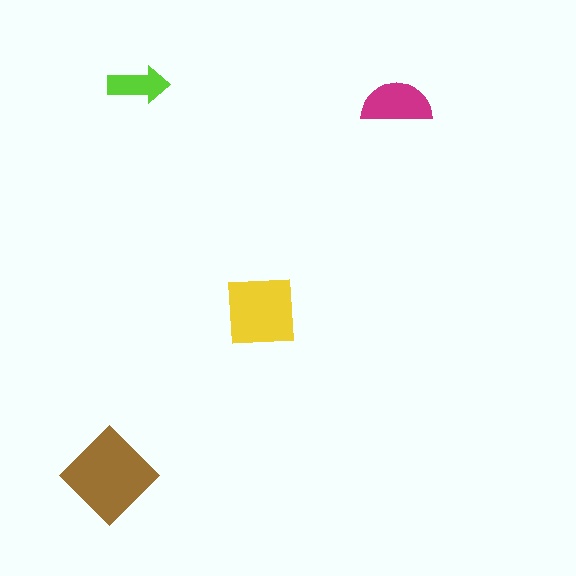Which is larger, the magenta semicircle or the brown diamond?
The brown diamond.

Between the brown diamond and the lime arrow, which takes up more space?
The brown diamond.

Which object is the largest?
The brown diamond.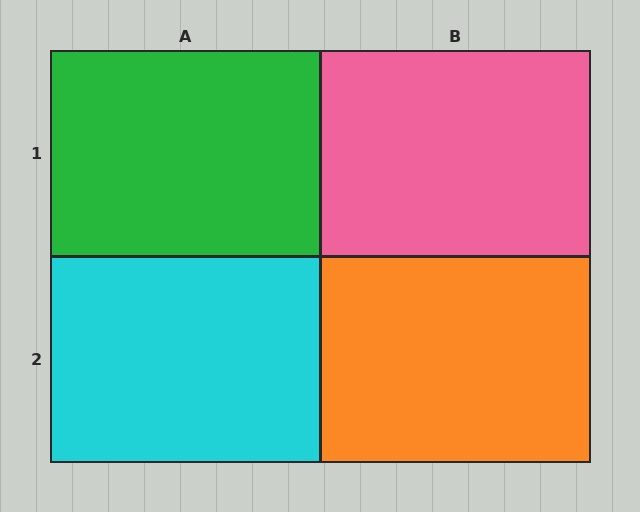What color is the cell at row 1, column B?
Pink.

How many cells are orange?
1 cell is orange.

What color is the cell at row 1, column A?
Green.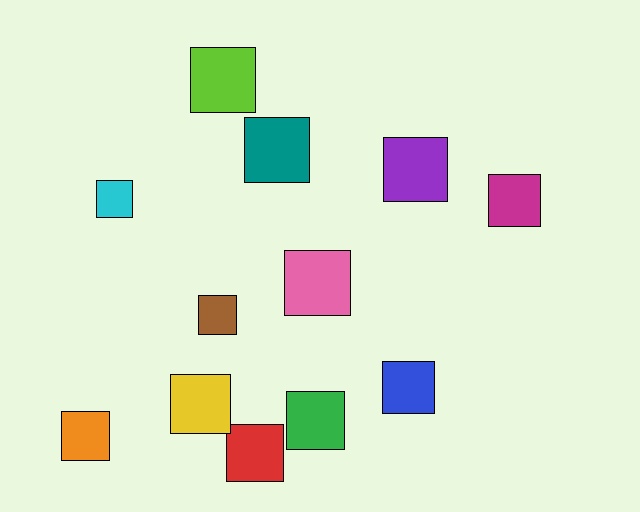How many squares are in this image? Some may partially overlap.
There are 12 squares.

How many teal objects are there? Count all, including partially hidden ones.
There is 1 teal object.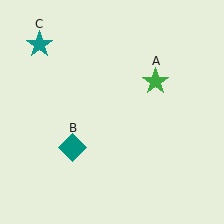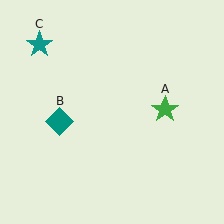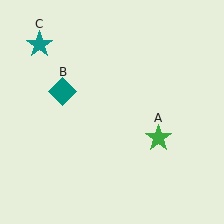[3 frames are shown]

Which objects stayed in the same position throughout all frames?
Teal star (object C) remained stationary.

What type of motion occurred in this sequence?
The green star (object A), teal diamond (object B) rotated clockwise around the center of the scene.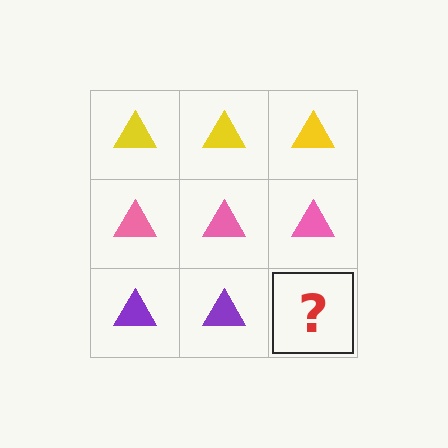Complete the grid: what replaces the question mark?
The question mark should be replaced with a purple triangle.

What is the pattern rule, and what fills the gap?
The rule is that each row has a consistent color. The gap should be filled with a purple triangle.